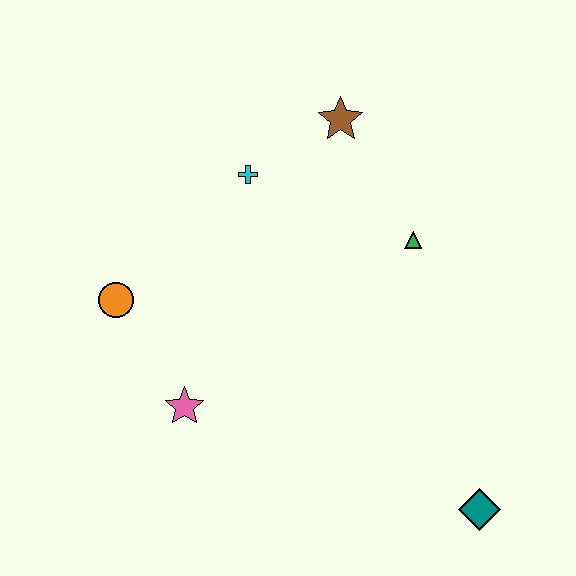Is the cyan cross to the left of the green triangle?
Yes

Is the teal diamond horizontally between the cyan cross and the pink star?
No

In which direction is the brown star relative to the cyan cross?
The brown star is to the right of the cyan cross.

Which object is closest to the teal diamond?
The green triangle is closest to the teal diamond.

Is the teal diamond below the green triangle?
Yes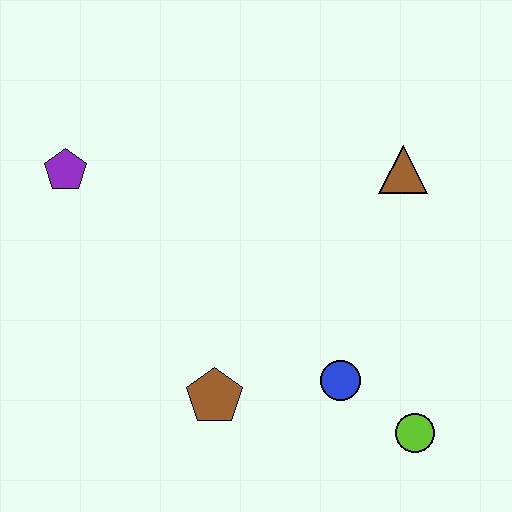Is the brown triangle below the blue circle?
No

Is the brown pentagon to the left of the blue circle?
Yes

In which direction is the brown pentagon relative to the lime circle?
The brown pentagon is to the left of the lime circle.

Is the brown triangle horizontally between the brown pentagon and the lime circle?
Yes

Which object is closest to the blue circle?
The lime circle is closest to the blue circle.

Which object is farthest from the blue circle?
The purple pentagon is farthest from the blue circle.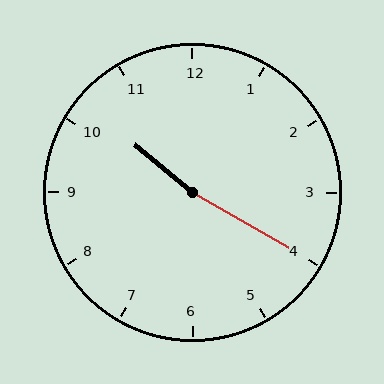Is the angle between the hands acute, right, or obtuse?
It is obtuse.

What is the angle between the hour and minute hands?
Approximately 170 degrees.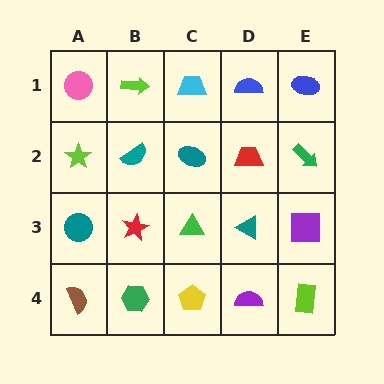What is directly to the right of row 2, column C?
A red trapezoid.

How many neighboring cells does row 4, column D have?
3.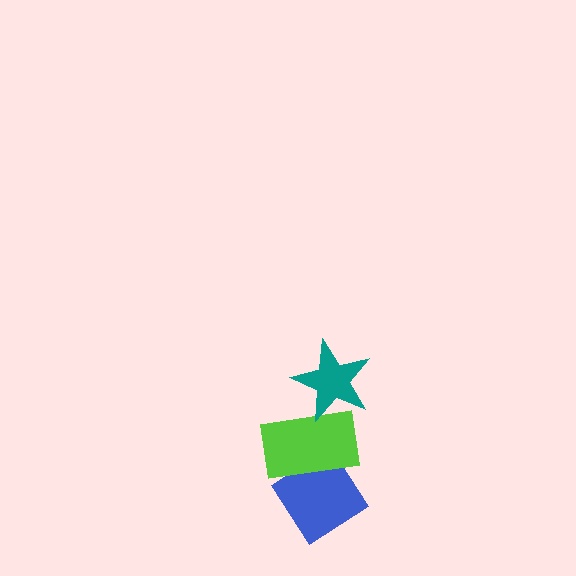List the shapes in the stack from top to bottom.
From top to bottom: the teal star, the lime rectangle, the blue diamond.